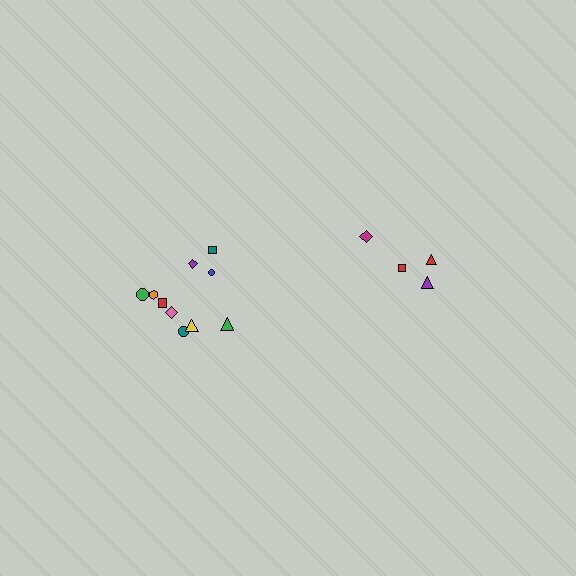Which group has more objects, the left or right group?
The left group.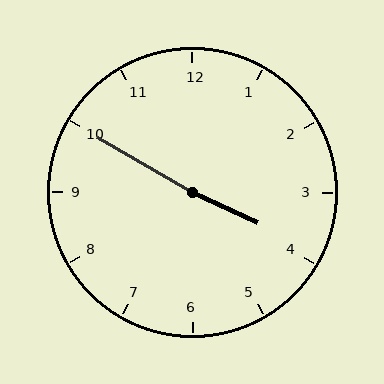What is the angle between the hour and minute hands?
Approximately 175 degrees.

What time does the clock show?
3:50.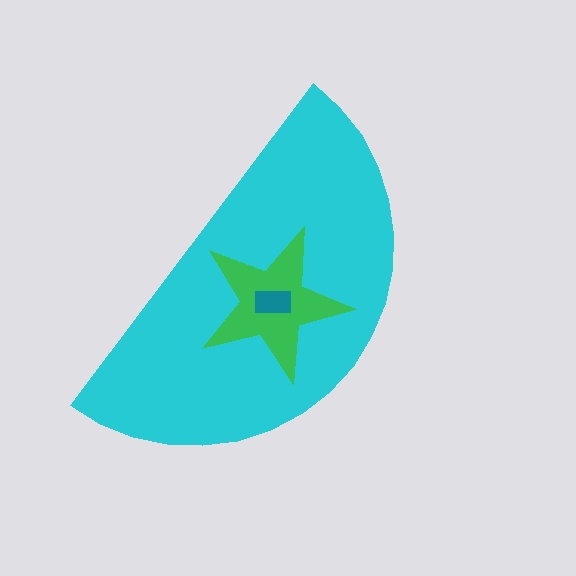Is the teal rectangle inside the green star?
Yes.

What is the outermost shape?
The cyan semicircle.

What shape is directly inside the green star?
The teal rectangle.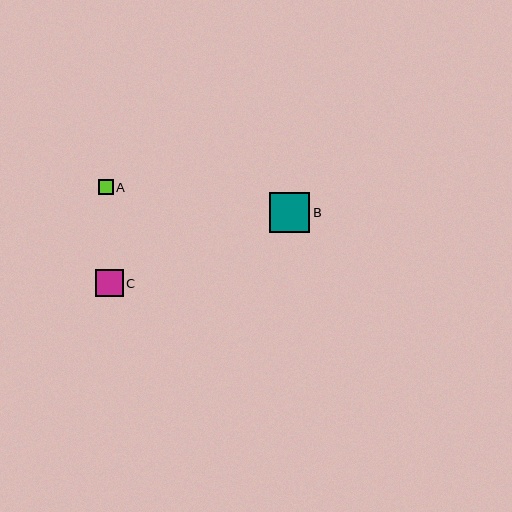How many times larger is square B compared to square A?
Square B is approximately 2.6 times the size of square A.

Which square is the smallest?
Square A is the smallest with a size of approximately 15 pixels.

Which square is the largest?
Square B is the largest with a size of approximately 40 pixels.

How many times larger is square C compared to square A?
Square C is approximately 1.8 times the size of square A.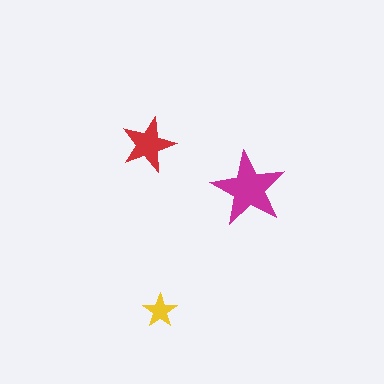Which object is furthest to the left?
The red star is leftmost.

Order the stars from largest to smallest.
the magenta one, the red one, the yellow one.